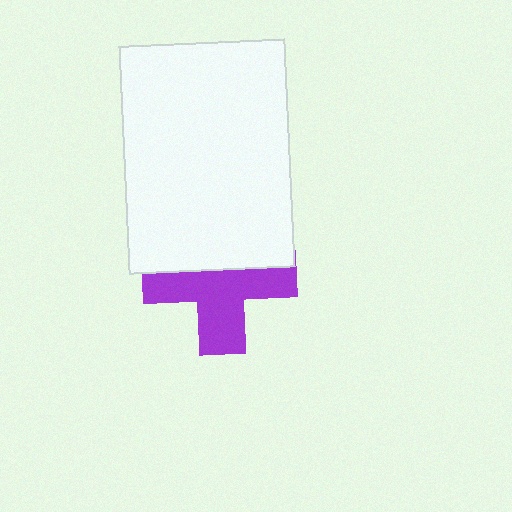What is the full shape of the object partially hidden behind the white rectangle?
The partially hidden object is a purple cross.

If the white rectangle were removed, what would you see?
You would see the complete purple cross.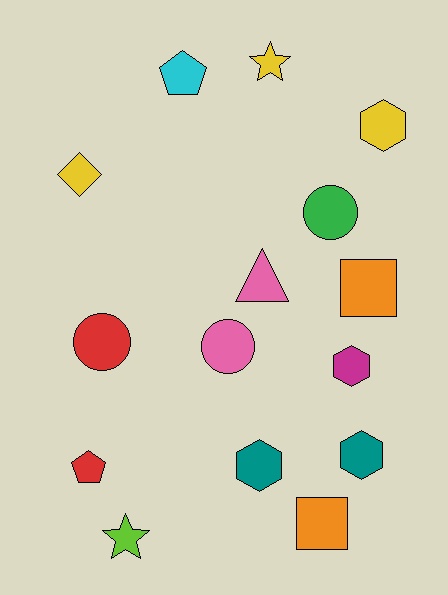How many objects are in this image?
There are 15 objects.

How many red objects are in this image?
There are 2 red objects.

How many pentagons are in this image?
There are 2 pentagons.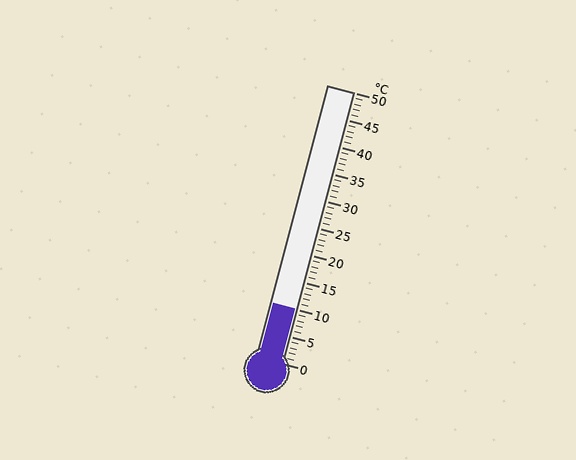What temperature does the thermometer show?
The thermometer shows approximately 10°C.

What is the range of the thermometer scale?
The thermometer scale ranges from 0°C to 50°C.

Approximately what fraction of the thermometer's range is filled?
The thermometer is filled to approximately 20% of its range.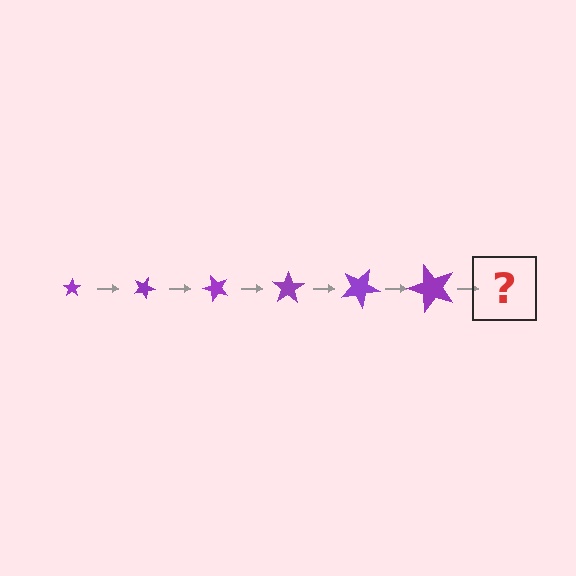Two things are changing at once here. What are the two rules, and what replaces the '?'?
The two rules are that the star grows larger each step and it rotates 25 degrees each step. The '?' should be a star, larger than the previous one and rotated 150 degrees from the start.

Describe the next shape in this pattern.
It should be a star, larger than the previous one and rotated 150 degrees from the start.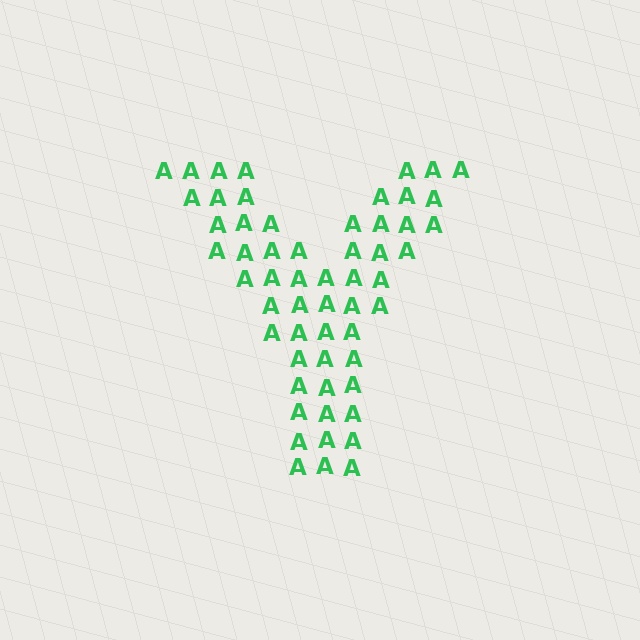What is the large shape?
The large shape is the letter Y.